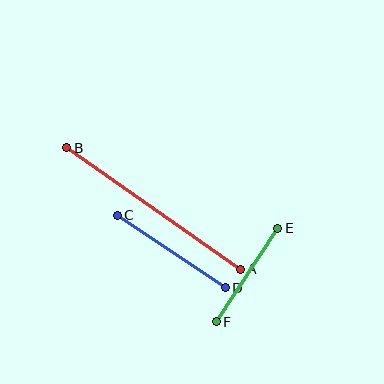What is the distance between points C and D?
The distance is approximately 130 pixels.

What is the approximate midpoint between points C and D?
The midpoint is at approximately (171, 251) pixels.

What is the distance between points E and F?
The distance is approximately 112 pixels.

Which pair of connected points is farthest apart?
Points A and B are farthest apart.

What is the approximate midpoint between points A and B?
The midpoint is at approximately (153, 209) pixels.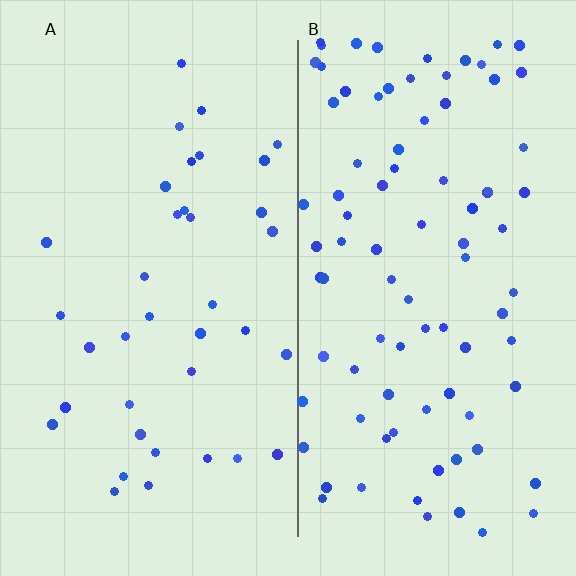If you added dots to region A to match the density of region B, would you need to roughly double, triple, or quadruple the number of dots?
Approximately double.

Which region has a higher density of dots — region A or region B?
B (the right).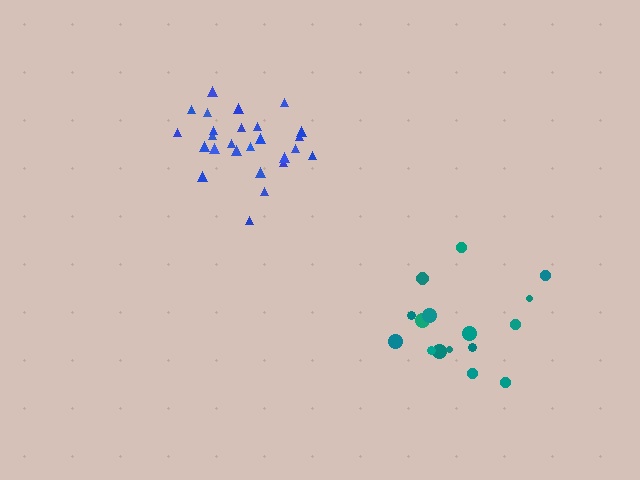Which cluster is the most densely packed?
Blue.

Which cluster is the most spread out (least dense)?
Teal.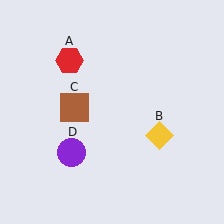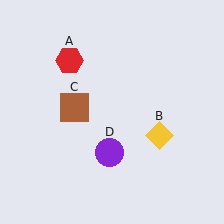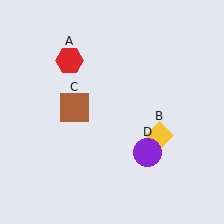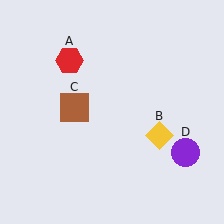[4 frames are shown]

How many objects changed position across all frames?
1 object changed position: purple circle (object D).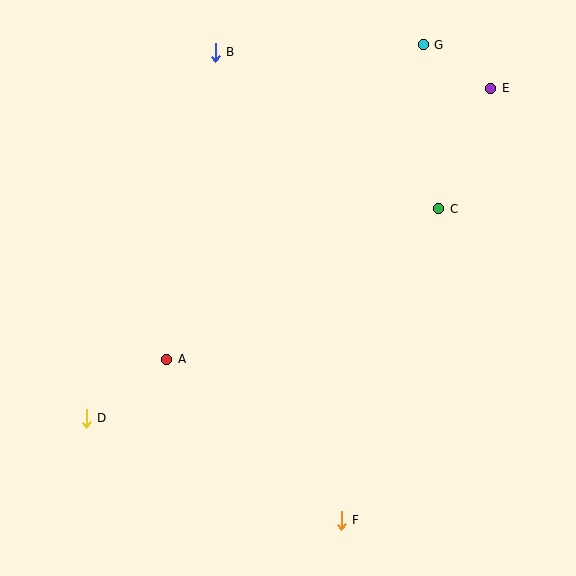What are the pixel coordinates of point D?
Point D is at (86, 418).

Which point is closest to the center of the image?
Point A at (167, 359) is closest to the center.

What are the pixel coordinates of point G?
Point G is at (423, 45).